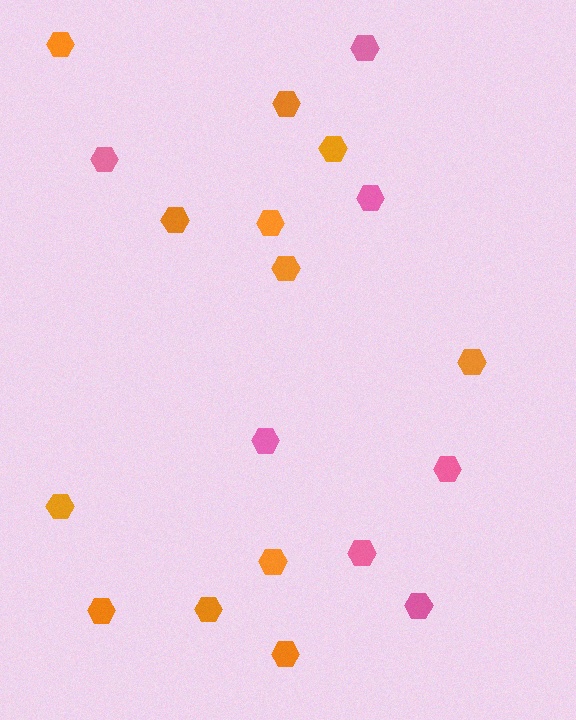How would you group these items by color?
There are 2 groups: one group of orange hexagons (12) and one group of pink hexagons (7).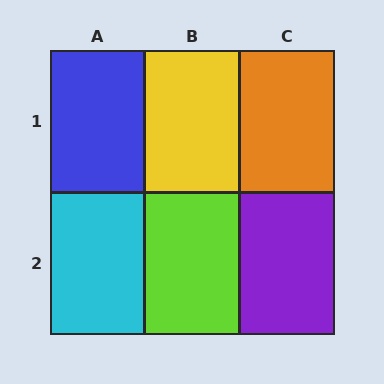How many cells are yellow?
1 cell is yellow.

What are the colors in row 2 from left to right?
Cyan, lime, purple.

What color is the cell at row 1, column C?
Orange.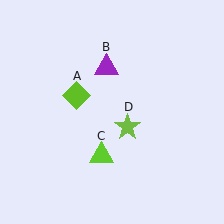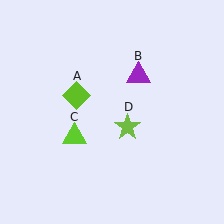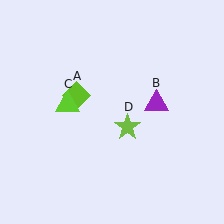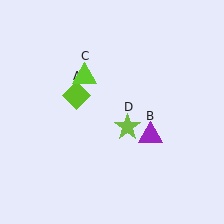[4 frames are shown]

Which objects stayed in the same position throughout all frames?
Lime diamond (object A) and lime star (object D) remained stationary.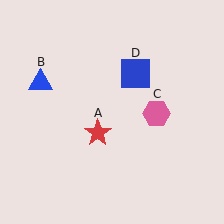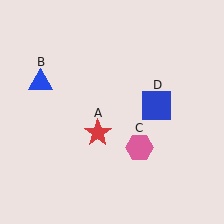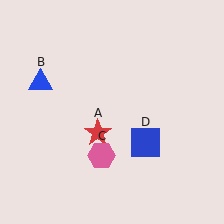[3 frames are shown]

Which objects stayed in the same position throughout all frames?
Red star (object A) and blue triangle (object B) remained stationary.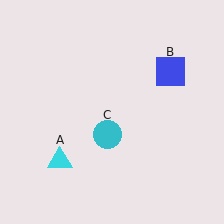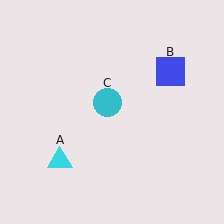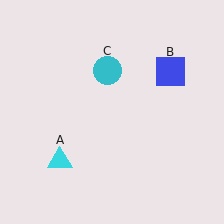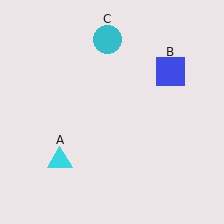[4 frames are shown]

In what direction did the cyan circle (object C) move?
The cyan circle (object C) moved up.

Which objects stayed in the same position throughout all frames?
Cyan triangle (object A) and blue square (object B) remained stationary.